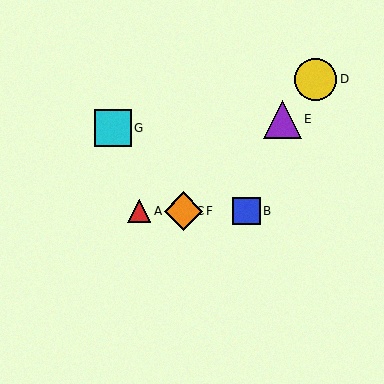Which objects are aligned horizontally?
Objects A, B, C, F are aligned horizontally.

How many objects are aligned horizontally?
4 objects (A, B, C, F) are aligned horizontally.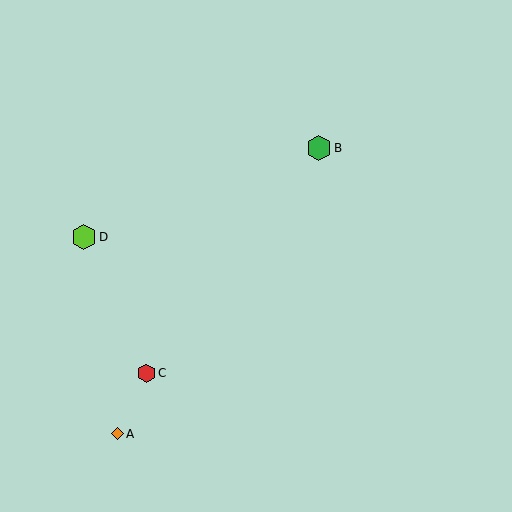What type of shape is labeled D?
Shape D is a lime hexagon.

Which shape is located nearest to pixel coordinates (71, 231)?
The lime hexagon (labeled D) at (84, 237) is nearest to that location.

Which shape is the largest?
The lime hexagon (labeled D) is the largest.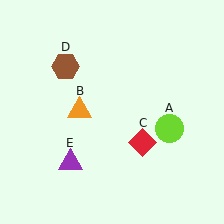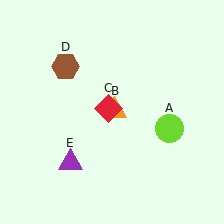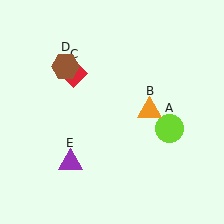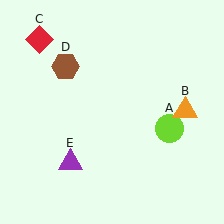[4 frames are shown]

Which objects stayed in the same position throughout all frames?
Lime circle (object A) and brown hexagon (object D) and purple triangle (object E) remained stationary.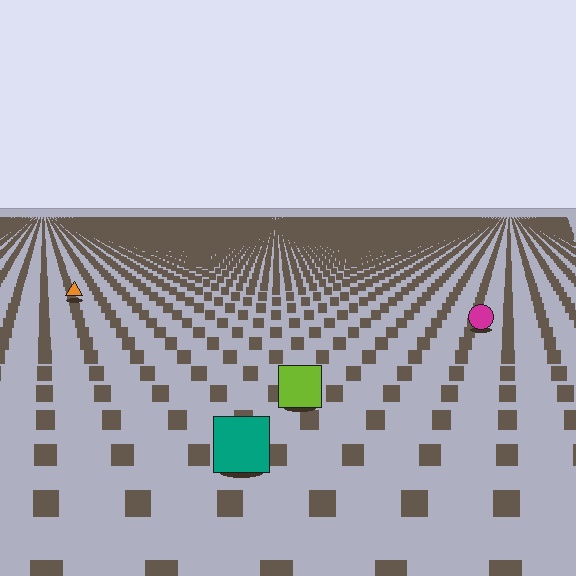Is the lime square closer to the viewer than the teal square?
No. The teal square is closer — you can tell from the texture gradient: the ground texture is coarser near it.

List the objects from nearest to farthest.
From nearest to farthest: the teal square, the lime square, the magenta circle, the orange triangle.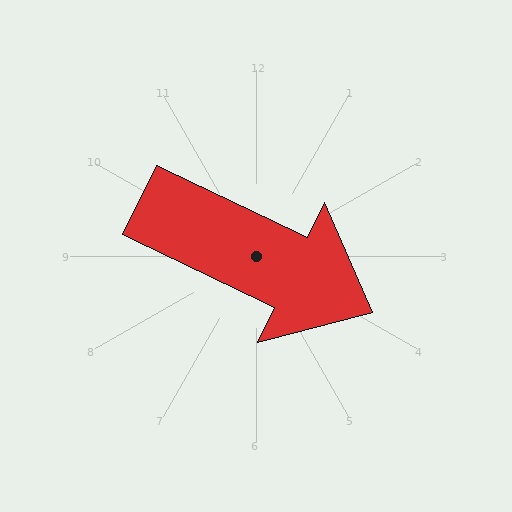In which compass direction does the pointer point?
Southeast.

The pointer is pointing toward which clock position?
Roughly 4 o'clock.